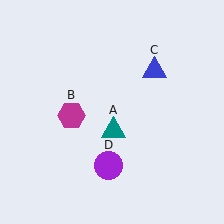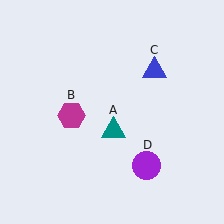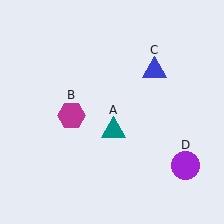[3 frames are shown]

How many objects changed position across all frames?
1 object changed position: purple circle (object D).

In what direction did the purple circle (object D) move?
The purple circle (object D) moved right.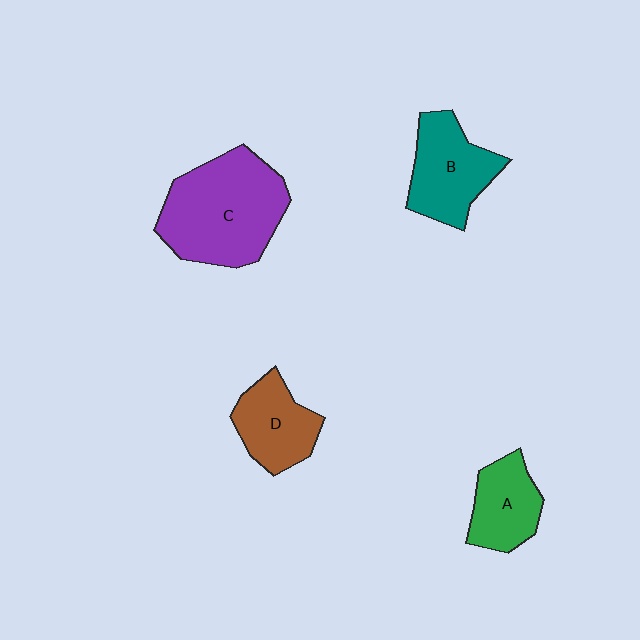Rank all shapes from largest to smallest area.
From largest to smallest: C (purple), B (teal), D (brown), A (green).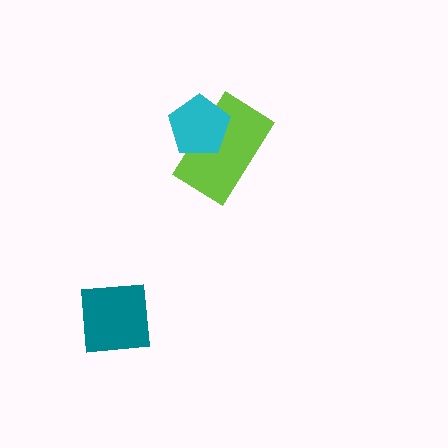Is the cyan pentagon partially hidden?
No, no other shape covers it.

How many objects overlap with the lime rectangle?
1 object overlaps with the lime rectangle.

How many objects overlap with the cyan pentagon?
1 object overlaps with the cyan pentagon.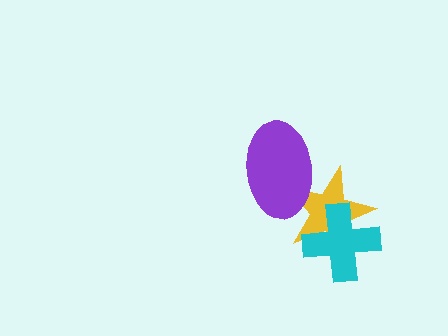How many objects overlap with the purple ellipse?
1 object overlaps with the purple ellipse.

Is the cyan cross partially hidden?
No, no other shape covers it.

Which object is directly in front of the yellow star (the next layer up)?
The purple ellipse is directly in front of the yellow star.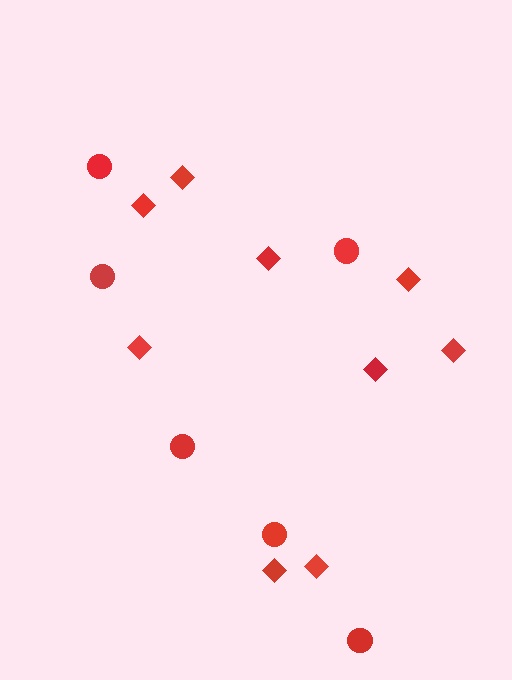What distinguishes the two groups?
There are 2 groups: one group of circles (6) and one group of diamonds (9).